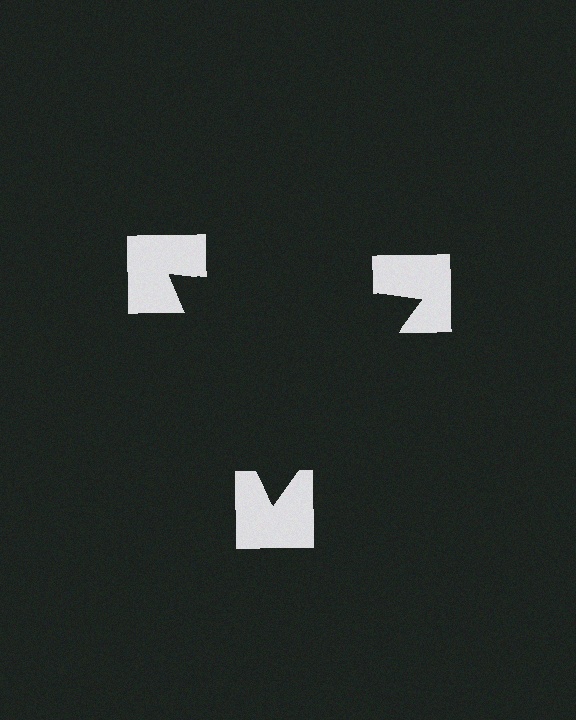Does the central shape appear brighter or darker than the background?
It typically appears slightly darker than the background, even though no actual brightness change is drawn.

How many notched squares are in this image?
There are 3 — one at each vertex of the illusory triangle.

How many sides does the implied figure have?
3 sides.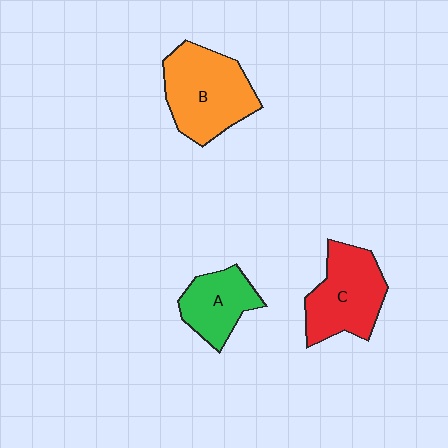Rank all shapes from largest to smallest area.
From largest to smallest: B (orange), C (red), A (green).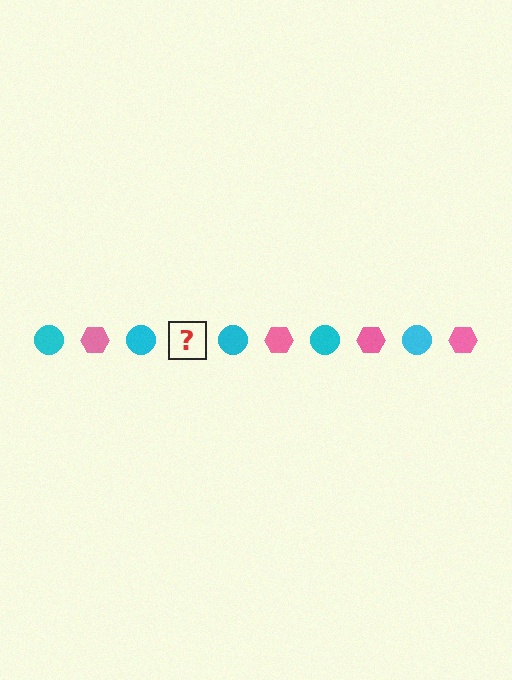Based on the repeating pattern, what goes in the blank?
The blank should be a pink hexagon.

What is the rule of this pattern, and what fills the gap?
The rule is that the pattern alternates between cyan circle and pink hexagon. The gap should be filled with a pink hexagon.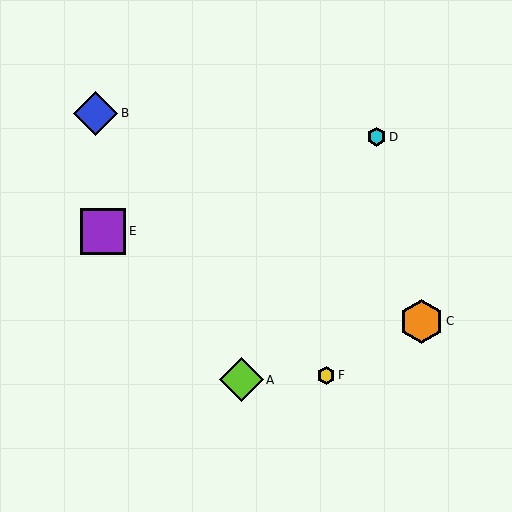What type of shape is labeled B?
Shape B is a blue diamond.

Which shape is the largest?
The purple square (labeled E) is the largest.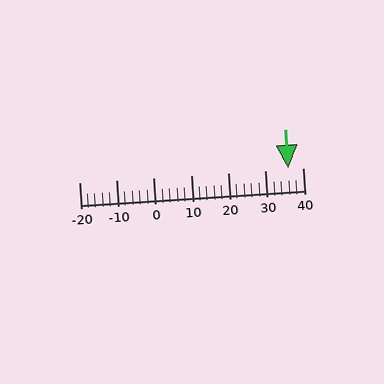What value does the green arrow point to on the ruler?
The green arrow points to approximately 36.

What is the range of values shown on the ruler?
The ruler shows values from -20 to 40.